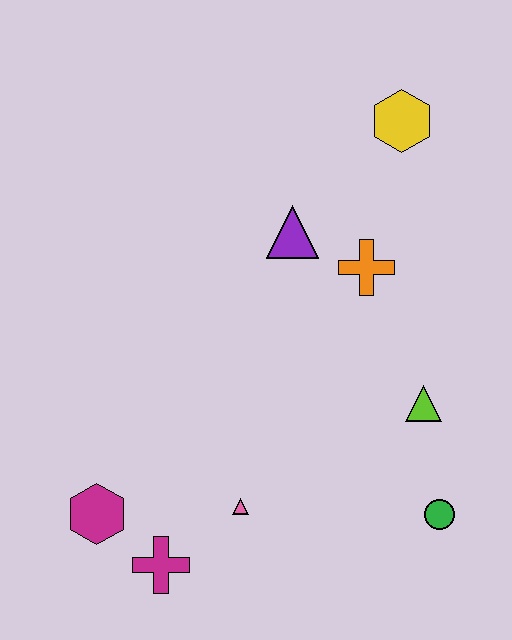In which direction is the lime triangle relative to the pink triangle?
The lime triangle is to the right of the pink triangle.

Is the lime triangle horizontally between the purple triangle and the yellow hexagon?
No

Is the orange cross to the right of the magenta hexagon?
Yes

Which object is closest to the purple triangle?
The orange cross is closest to the purple triangle.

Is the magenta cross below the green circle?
Yes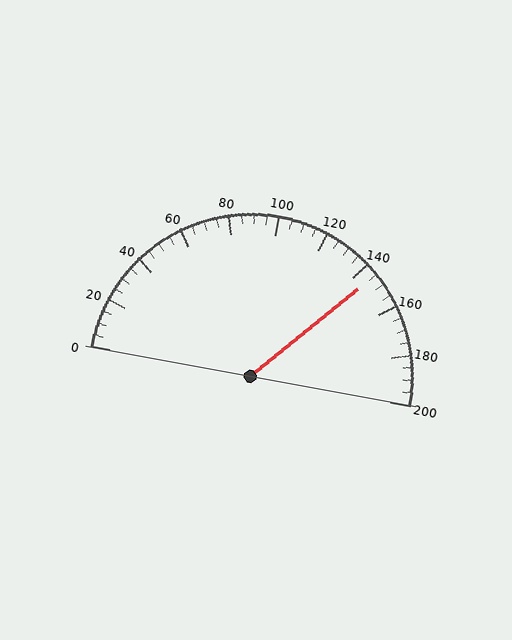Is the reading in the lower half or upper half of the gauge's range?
The reading is in the upper half of the range (0 to 200).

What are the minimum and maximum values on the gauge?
The gauge ranges from 0 to 200.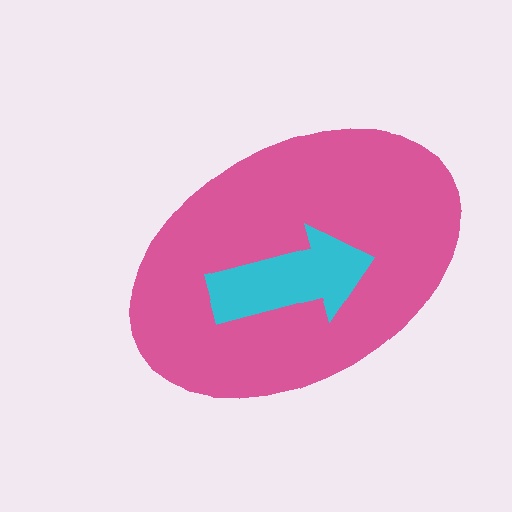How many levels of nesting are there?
2.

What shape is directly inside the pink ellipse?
The cyan arrow.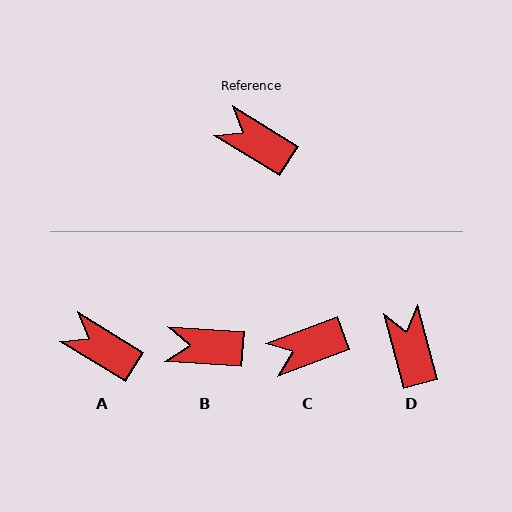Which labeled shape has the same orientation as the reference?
A.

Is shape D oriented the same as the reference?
No, it is off by about 43 degrees.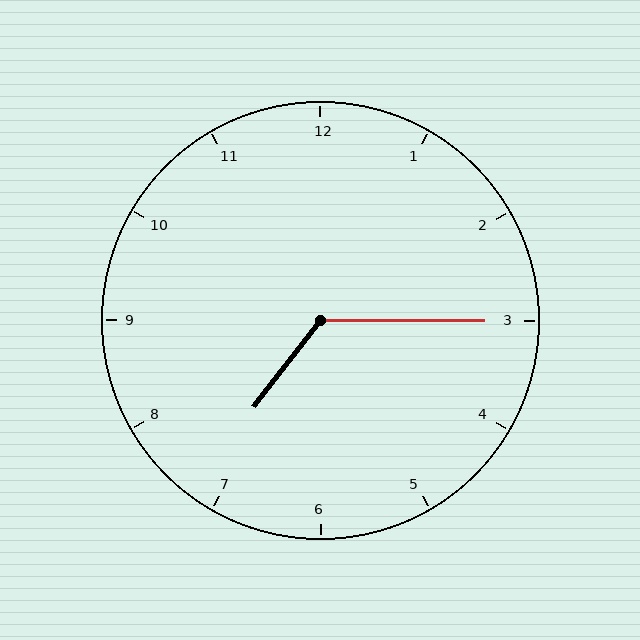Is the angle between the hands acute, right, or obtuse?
It is obtuse.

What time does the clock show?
7:15.